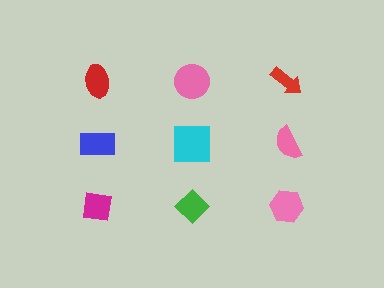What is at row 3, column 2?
A green diamond.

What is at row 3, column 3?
A pink hexagon.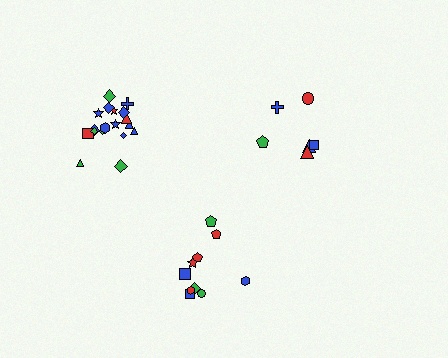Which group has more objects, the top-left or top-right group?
The top-left group.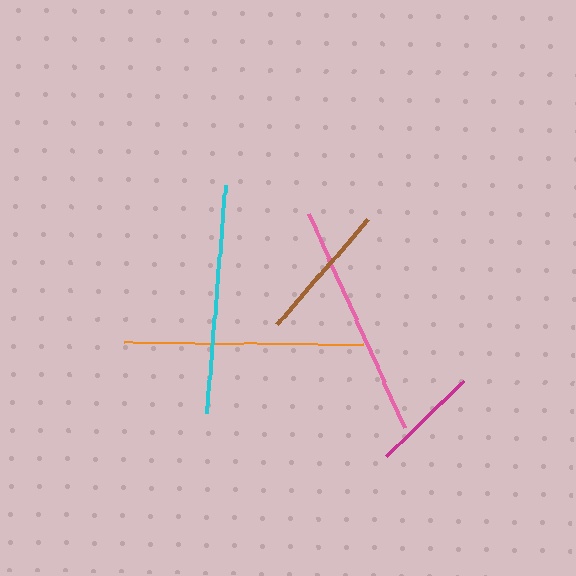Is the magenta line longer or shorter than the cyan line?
The cyan line is longer than the magenta line.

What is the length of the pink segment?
The pink segment is approximately 234 pixels long.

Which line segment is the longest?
The orange line is the longest at approximately 239 pixels.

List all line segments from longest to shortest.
From longest to shortest: orange, pink, cyan, brown, magenta.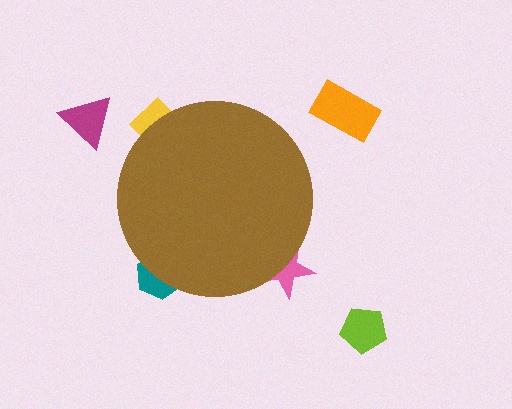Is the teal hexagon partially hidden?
Yes, the teal hexagon is partially hidden behind the brown circle.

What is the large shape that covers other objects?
A brown circle.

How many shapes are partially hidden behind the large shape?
3 shapes are partially hidden.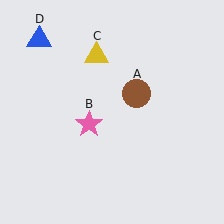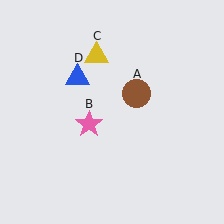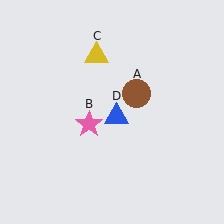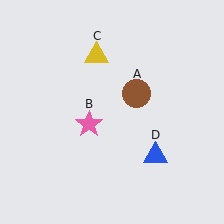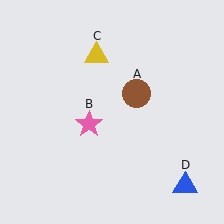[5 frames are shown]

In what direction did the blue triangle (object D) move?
The blue triangle (object D) moved down and to the right.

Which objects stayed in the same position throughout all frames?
Brown circle (object A) and pink star (object B) and yellow triangle (object C) remained stationary.